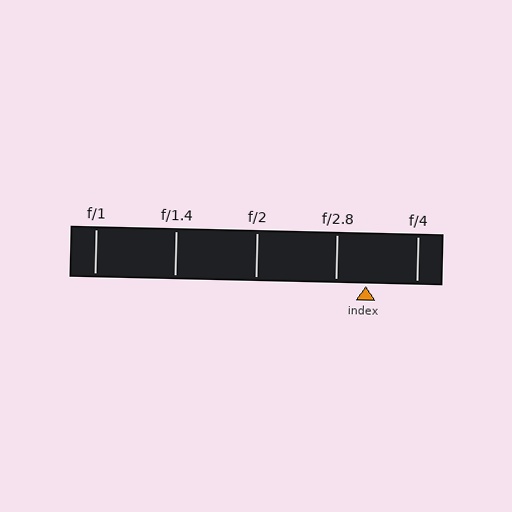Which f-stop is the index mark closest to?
The index mark is closest to f/2.8.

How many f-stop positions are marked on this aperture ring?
There are 5 f-stop positions marked.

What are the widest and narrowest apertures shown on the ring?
The widest aperture shown is f/1 and the narrowest is f/4.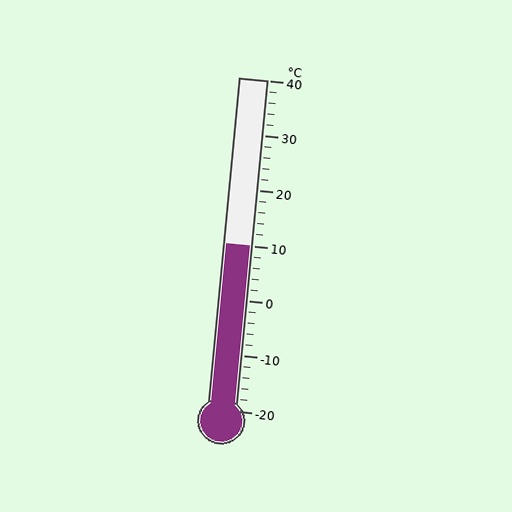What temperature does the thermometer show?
The thermometer shows approximately 10°C.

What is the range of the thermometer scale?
The thermometer scale ranges from -20°C to 40°C.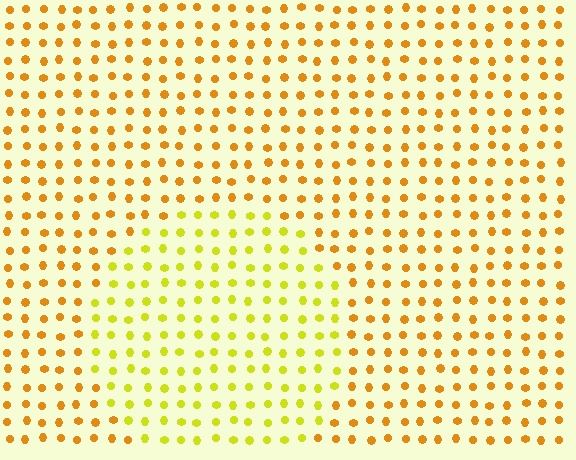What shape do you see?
I see a circle.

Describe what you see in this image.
The image is filled with small orange elements in a uniform arrangement. A circle-shaped region is visible where the elements are tinted to a slightly different hue, forming a subtle color boundary.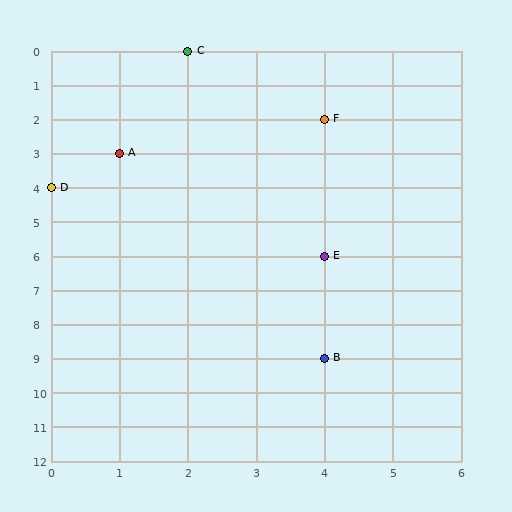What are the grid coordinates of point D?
Point D is at grid coordinates (0, 4).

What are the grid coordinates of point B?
Point B is at grid coordinates (4, 9).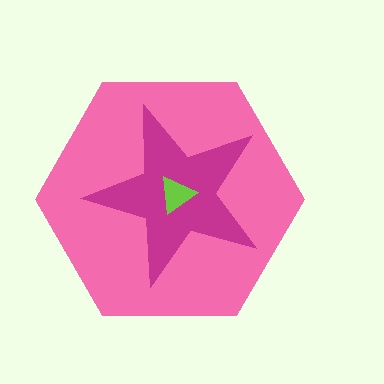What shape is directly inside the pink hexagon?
The magenta star.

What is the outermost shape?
The pink hexagon.